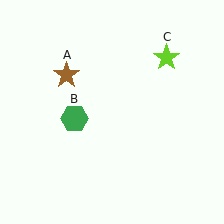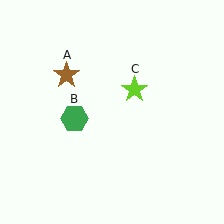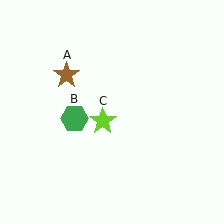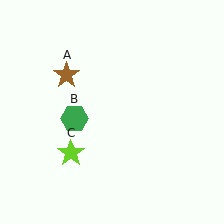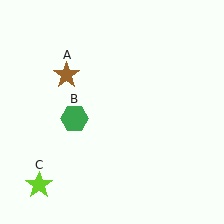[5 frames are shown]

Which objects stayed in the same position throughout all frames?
Brown star (object A) and green hexagon (object B) remained stationary.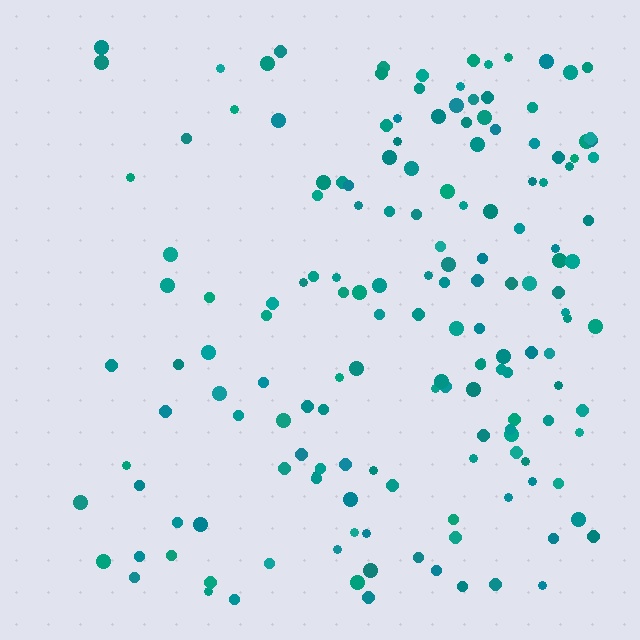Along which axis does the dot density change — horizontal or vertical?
Horizontal.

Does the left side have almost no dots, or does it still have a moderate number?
Still a moderate number, just noticeably fewer than the right.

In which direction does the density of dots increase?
From left to right, with the right side densest.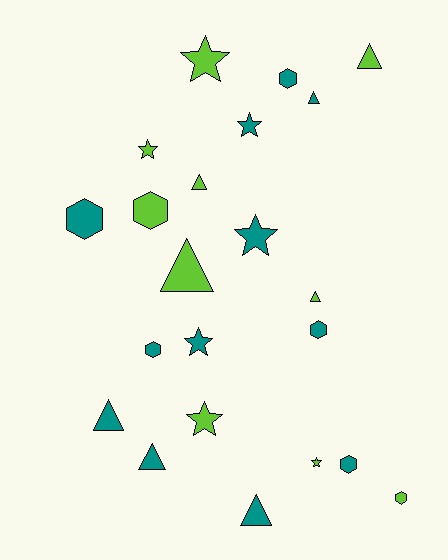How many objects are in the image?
There are 22 objects.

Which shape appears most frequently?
Triangle, with 8 objects.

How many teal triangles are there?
There are 4 teal triangles.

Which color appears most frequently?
Teal, with 12 objects.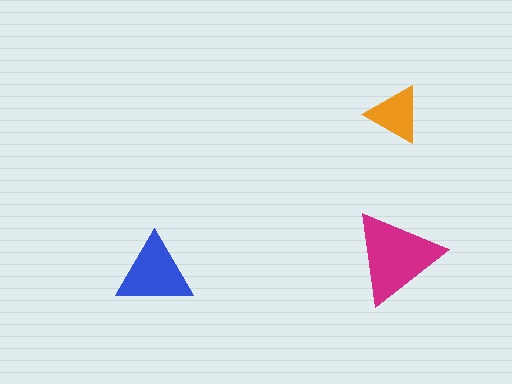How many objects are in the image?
There are 3 objects in the image.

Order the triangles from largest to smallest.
the magenta one, the blue one, the orange one.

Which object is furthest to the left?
The blue triangle is leftmost.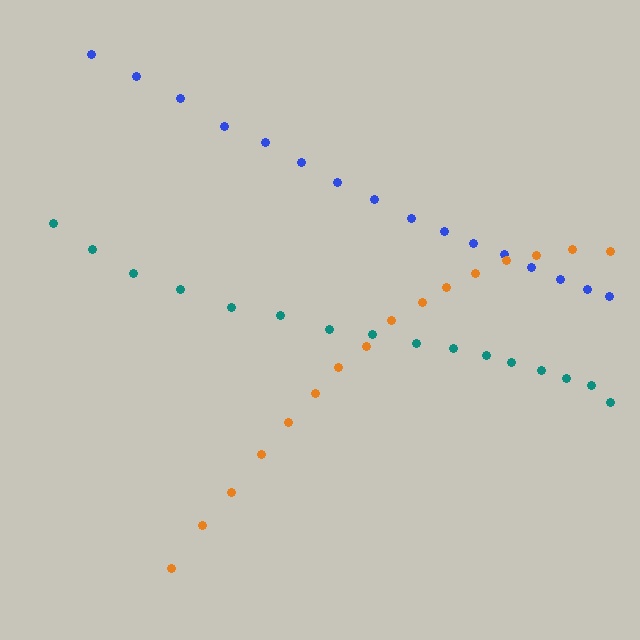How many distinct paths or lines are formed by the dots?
There are 3 distinct paths.